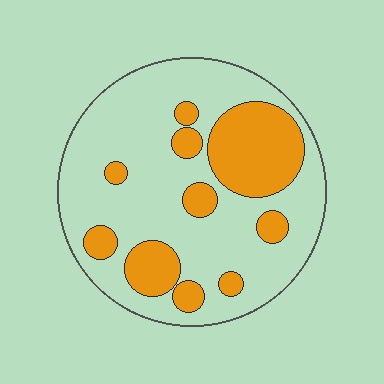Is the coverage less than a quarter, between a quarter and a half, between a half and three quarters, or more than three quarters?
Between a quarter and a half.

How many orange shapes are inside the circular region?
10.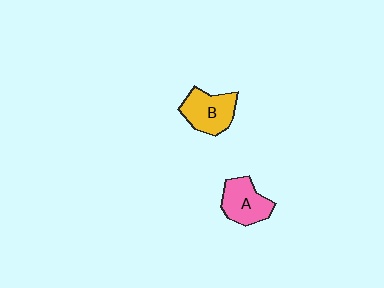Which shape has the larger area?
Shape B (yellow).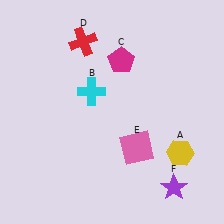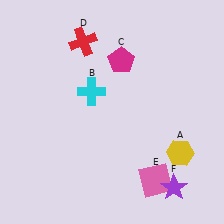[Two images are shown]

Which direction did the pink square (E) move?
The pink square (E) moved down.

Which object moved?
The pink square (E) moved down.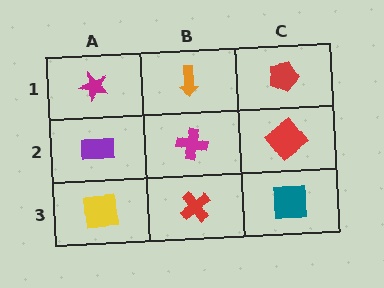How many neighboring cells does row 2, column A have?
3.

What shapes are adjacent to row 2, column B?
An orange arrow (row 1, column B), a red cross (row 3, column B), a purple rectangle (row 2, column A), a red diamond (row 2, column C).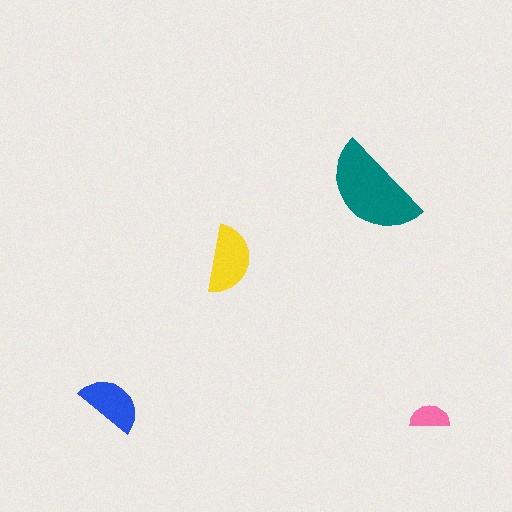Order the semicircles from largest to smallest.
the teal one, the yellow one, the blue one, the pink one.